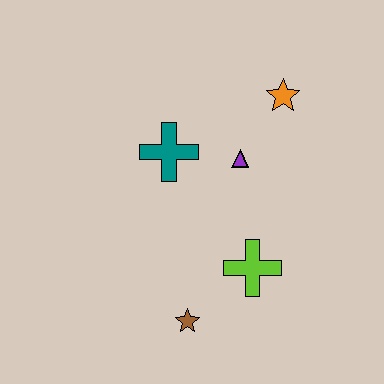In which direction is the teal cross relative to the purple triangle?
The teal cross is to the left of the purple triangle.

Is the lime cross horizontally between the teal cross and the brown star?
No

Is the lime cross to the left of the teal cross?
No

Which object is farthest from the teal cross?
The brown star is farthest from the teal cross.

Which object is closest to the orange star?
The purple triangle is closest to the orange star.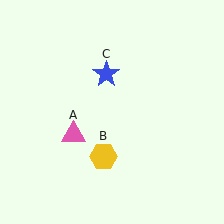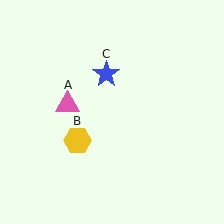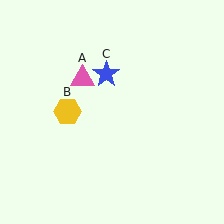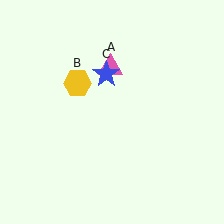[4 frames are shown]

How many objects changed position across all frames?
2 objects changed position: pink triangle (object A), yellow hexagon (object B).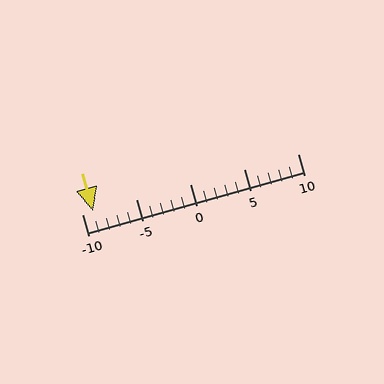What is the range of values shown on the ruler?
The ruler shows values from -10 to 10.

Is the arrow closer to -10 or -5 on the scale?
The arrow is closer to -10.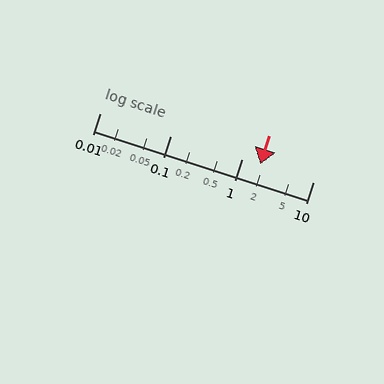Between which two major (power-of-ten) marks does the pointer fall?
The pointer is between 1 and 10.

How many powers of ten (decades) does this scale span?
The scale spans 3 decades, from 0.01 to 10.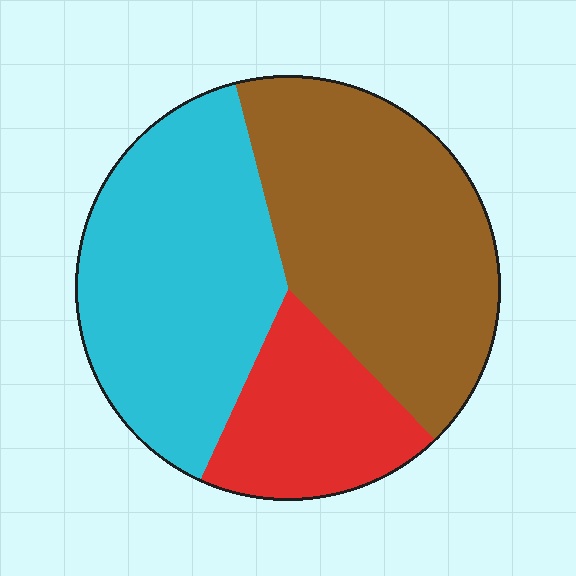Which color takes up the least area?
Red, at roughly 20%.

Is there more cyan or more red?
Cyan.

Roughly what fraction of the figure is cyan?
Cyan takes up about two fifths (2/5) of the figure.